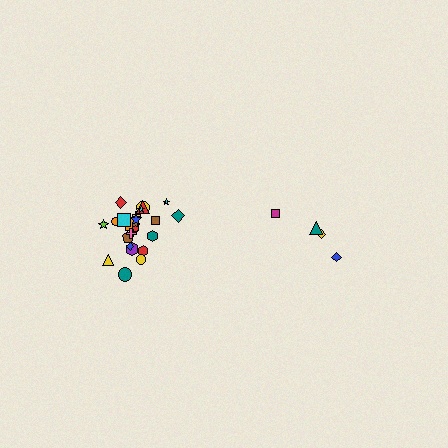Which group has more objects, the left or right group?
The left group.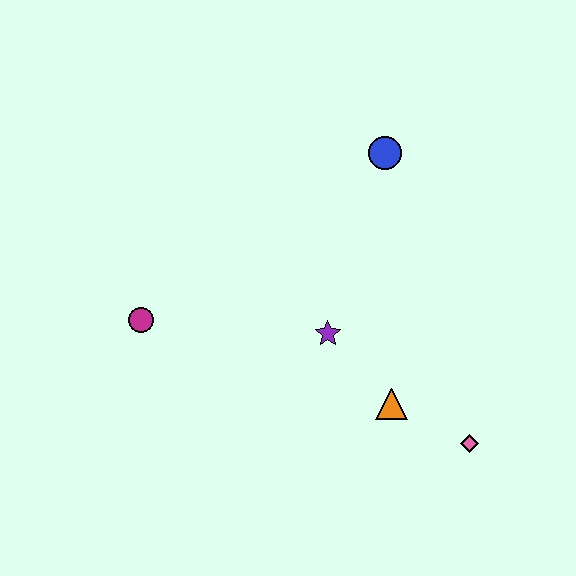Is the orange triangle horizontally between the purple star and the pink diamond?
Yes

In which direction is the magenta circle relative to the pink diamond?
The magenta circle is to the left of the pink diamond.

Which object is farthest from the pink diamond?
The magenta circle is farthest from the pink diamond.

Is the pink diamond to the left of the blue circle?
No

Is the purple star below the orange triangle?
No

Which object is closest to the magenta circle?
The purple star is closest to the magenta circle.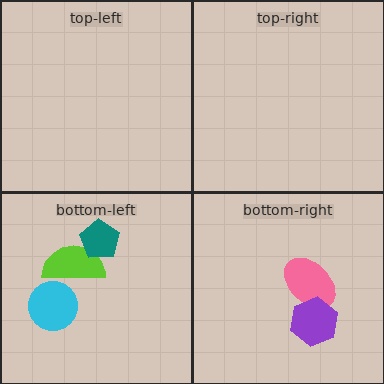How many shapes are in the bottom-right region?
2.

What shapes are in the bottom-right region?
The pink ellipse, the purple hexagon.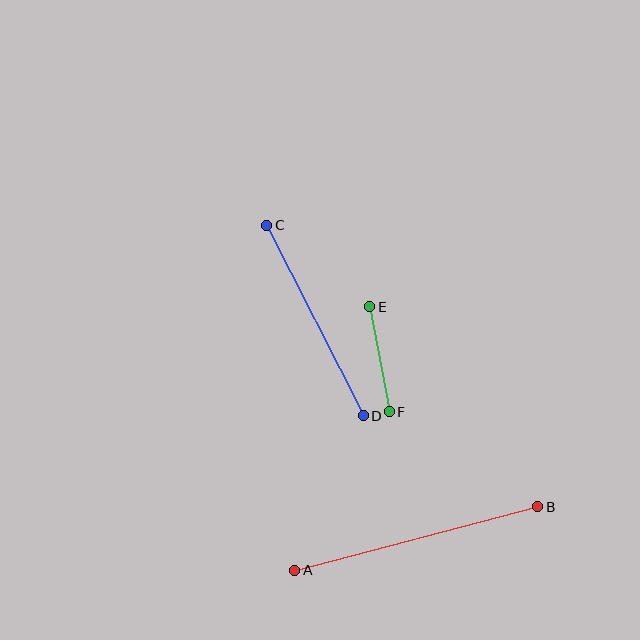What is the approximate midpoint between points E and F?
The midpoint is at approximately (380, 359) pixels.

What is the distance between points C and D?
The distance is approximately 214 pixels.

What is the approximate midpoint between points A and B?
The midpoint is at approximately (416, 539) pixels.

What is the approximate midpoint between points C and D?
The midpoint is at approximately (315, 321) pixels.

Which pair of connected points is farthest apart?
Points A and B are farthest apart.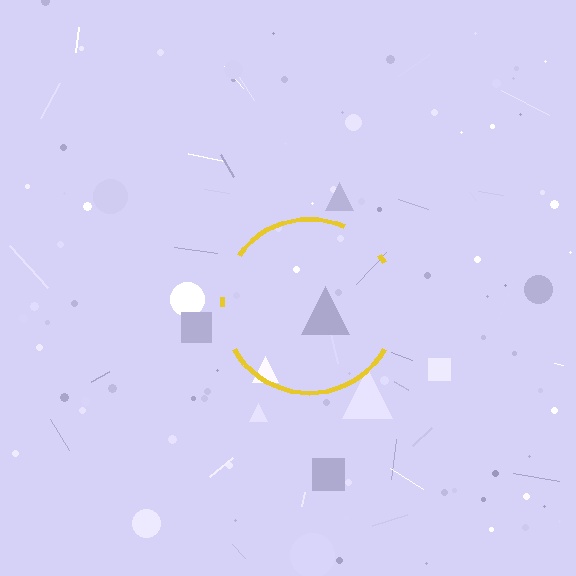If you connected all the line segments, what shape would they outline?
They would outline a circle.